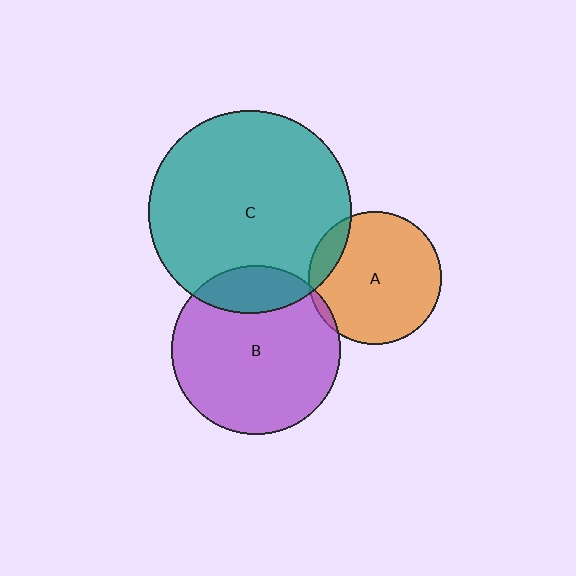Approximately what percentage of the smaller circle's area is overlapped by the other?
Approximately 20%.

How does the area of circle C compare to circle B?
Approximately 1.5 times.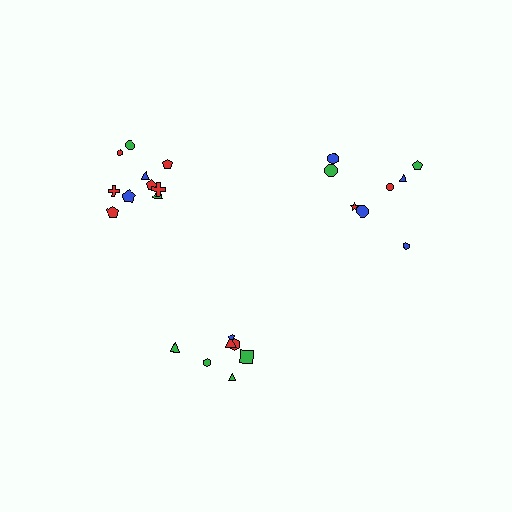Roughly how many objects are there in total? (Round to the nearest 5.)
Roughly 25 objects in total.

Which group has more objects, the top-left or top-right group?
The top-left group.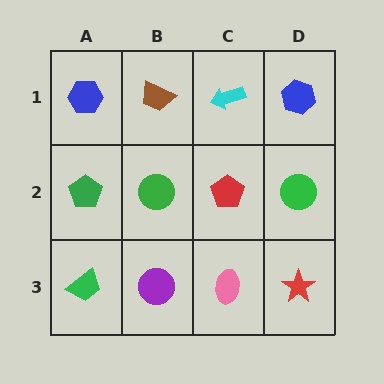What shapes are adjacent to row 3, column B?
A green circle (row 2, column B), a green trapezoid (row 3, column A), a pink ellipse (row 3, column C).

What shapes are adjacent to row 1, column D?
A green circle (row 2, column D), a cyan arrow (row 1, column C).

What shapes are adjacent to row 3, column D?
A green circle (row 2, column D), a pink ellipse (row 3, column C).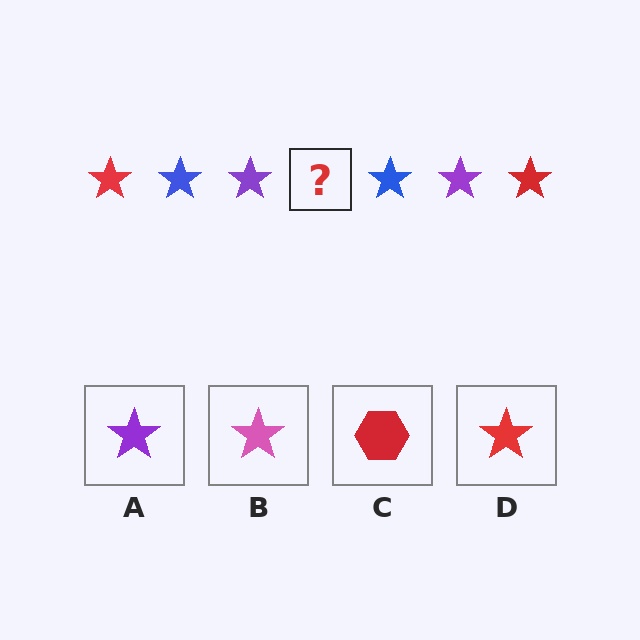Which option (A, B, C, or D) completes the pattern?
D.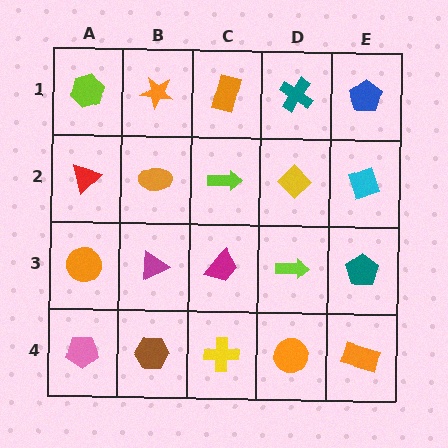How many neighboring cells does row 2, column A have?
3.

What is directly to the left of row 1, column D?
An orange rectangle.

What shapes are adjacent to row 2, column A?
A lime hexagon (row 1, column A), an orange circle (row 3, column A), an orange ellipse (row 2, column B).